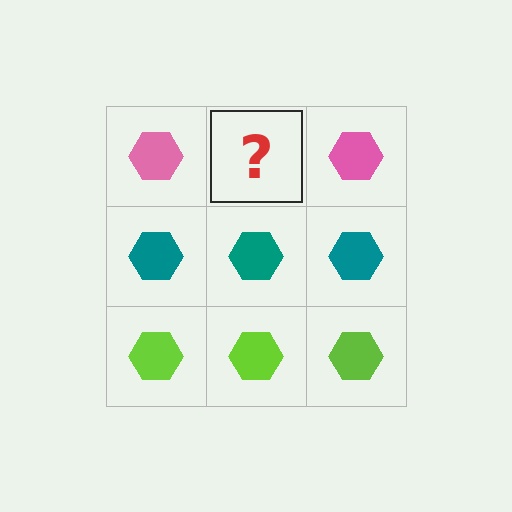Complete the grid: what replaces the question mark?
The question mark should be replaced with a pink hexagon.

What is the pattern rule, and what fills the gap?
The rule is that each row has a consistent color. The gap should be filled with a pink hexagon.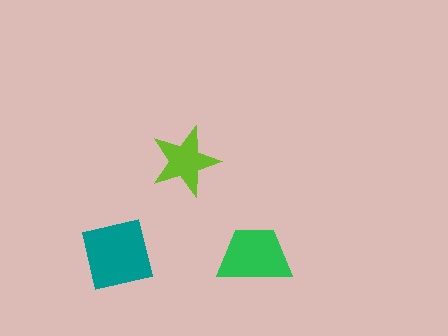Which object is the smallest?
The lime star.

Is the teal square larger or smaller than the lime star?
Larger.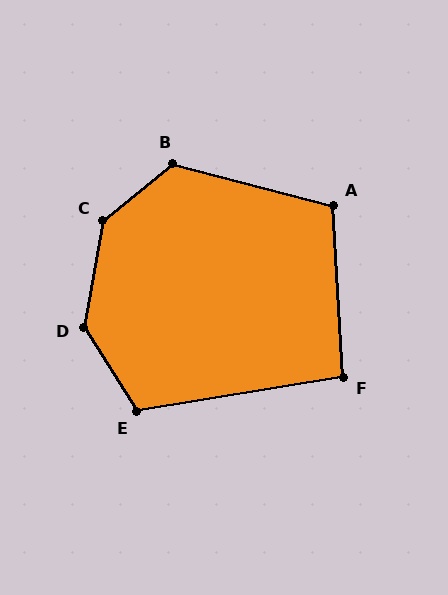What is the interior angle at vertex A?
Approximately 108 degrees (obtuse).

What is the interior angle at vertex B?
Approximately 126 degrees (obtuse).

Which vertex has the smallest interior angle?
F, at approximately 96 degrees.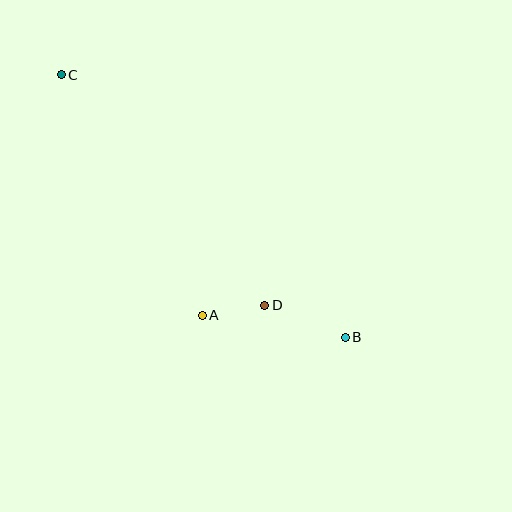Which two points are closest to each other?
Points A and D are closest to each other.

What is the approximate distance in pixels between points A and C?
The distance between A and C is approximately 279 pixels.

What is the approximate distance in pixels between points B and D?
The distance between B and D is approximately 87 pixels.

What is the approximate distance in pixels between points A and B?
The distance between A and B is approximately 144 pixels.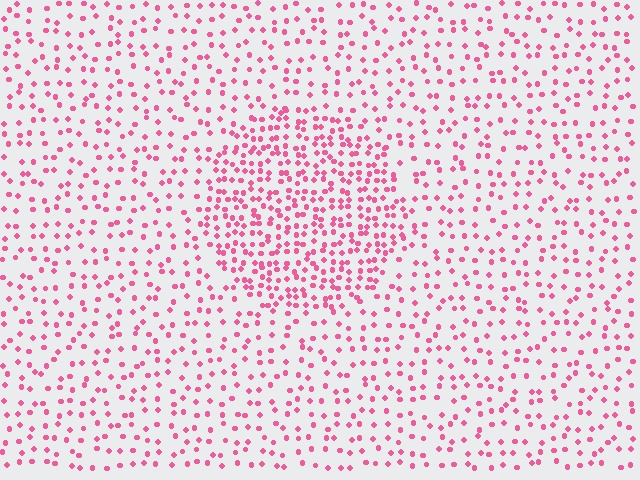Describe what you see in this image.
The image contains small pink elements arranged at two different densities. A circle-shaped region is visible where the elements are more densely packed than the surrounding area.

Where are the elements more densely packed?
The elements are more densely packed inside the circle boundary.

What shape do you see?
I see a circle.